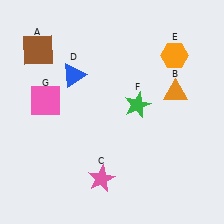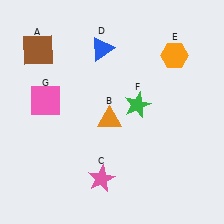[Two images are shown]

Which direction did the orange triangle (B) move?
The orange triangle (B) moved left.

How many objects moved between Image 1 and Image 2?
2 objects moved between the two images.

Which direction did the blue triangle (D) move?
The blue triangle (D) moved right.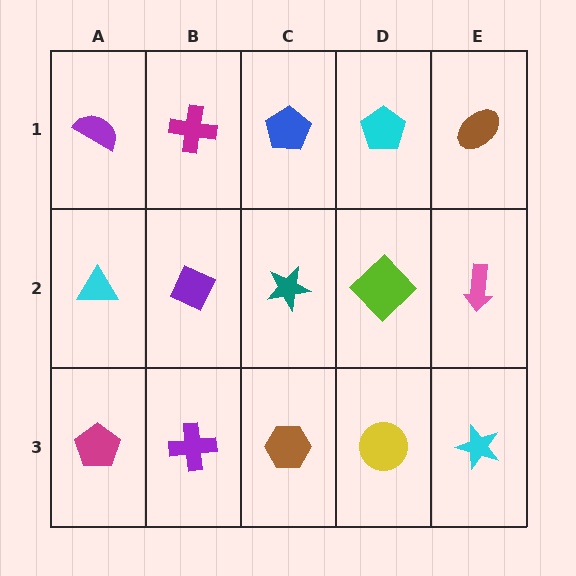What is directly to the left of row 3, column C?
A purple cross.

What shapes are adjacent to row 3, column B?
A purple diamond (row 2, column B), a magenta pentagon (row 3, column A), a brown hexagon (row 3, column C).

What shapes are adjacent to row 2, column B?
A magenta cross (row 1, column B), a purple cross (row 3, column B), a cyan triangle (row 2, column A), a teal star (row 2, column C).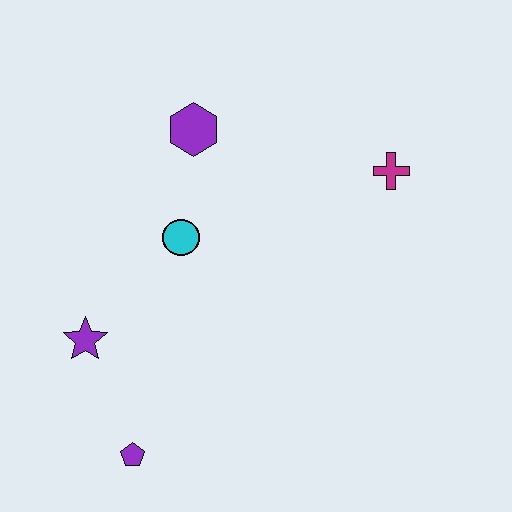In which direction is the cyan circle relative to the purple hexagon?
The cyan circle is below the purple hexagon.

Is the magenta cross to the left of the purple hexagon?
No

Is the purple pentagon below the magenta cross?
Yes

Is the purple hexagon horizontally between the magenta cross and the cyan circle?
Yes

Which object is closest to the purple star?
The purple pentagon is closest to the purple star.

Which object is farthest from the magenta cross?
The purple pentagon is farthest from the magenta cross.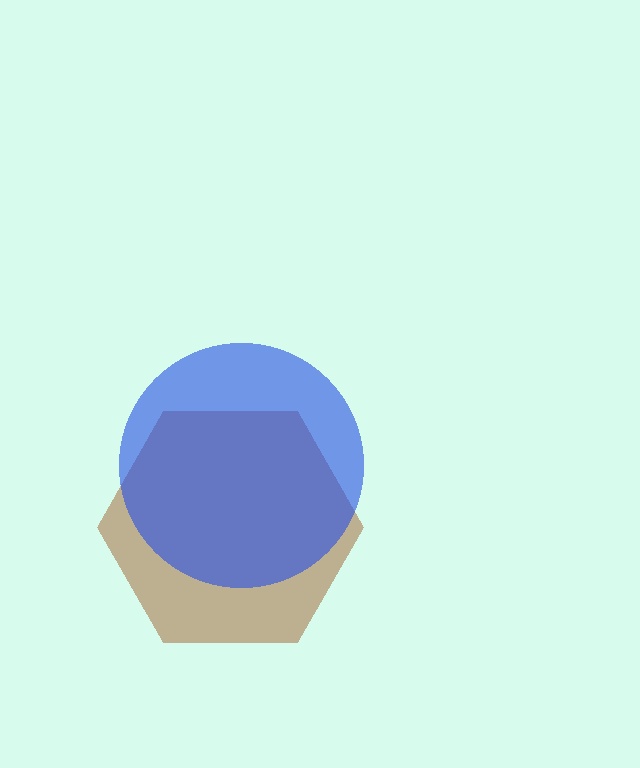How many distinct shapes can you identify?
There are 2 distinct shapes: a brown hexagon, a blue circle.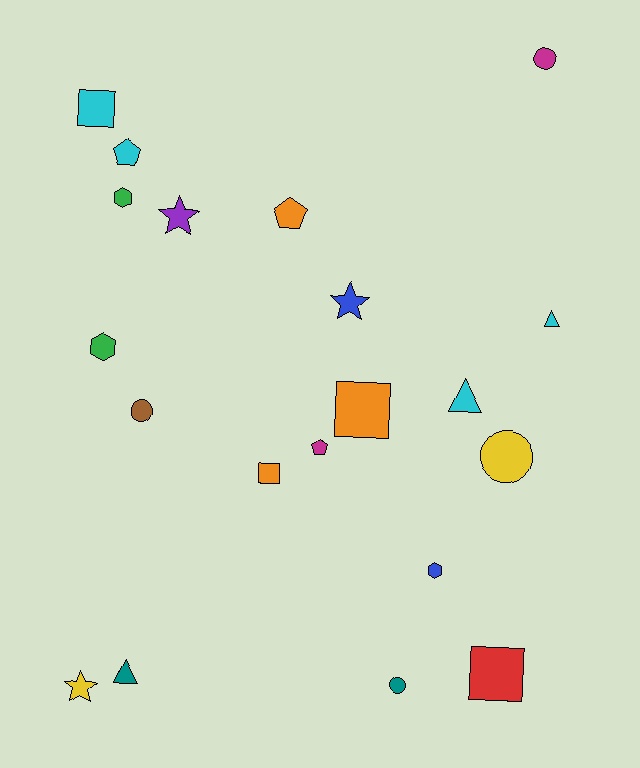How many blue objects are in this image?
There are 2 blue objects.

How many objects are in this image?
There are 20 objects.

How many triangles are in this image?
There are 3 triangles.